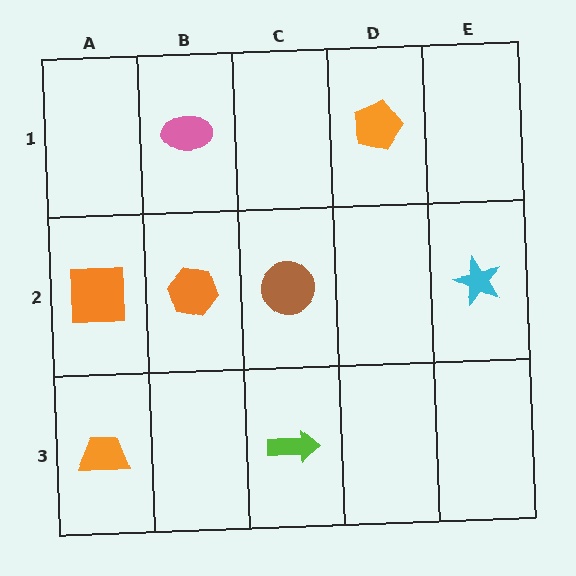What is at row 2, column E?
A cyan star.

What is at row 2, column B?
An orange hexagon.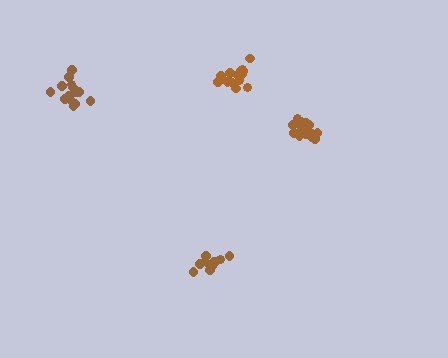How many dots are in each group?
Group 1: 14 dots, Group 2: 16 dots, Group 3: 14 dots, Group 4: 11 dots (55 total).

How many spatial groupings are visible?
There are 4 spatial groupings.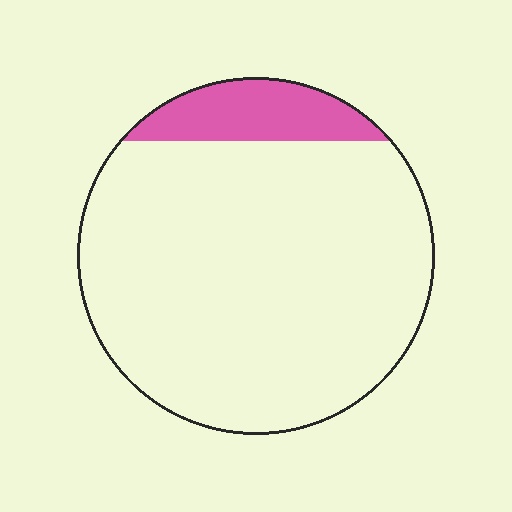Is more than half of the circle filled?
No.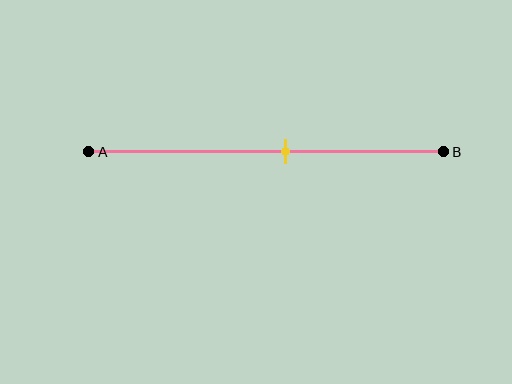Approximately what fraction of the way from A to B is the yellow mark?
The yellow mark is approximately 55% of the way from A to B.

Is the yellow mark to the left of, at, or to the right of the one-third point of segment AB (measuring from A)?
The yellow mark is to the right of the one-third point of segment AB.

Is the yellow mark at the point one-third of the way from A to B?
No, the mark is at about 55% from A, not at the 33% one-third point.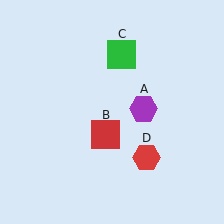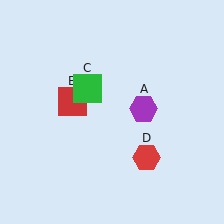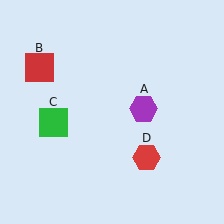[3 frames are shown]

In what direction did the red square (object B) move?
The red square (object B) moved up and to the left.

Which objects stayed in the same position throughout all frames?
Purple hexagon (object A) and red hexagon (object D) remained stationary.